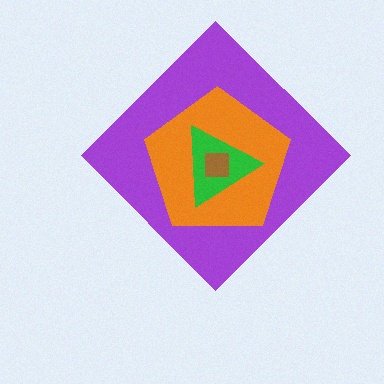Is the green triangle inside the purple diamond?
Yes.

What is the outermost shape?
The purple diamond.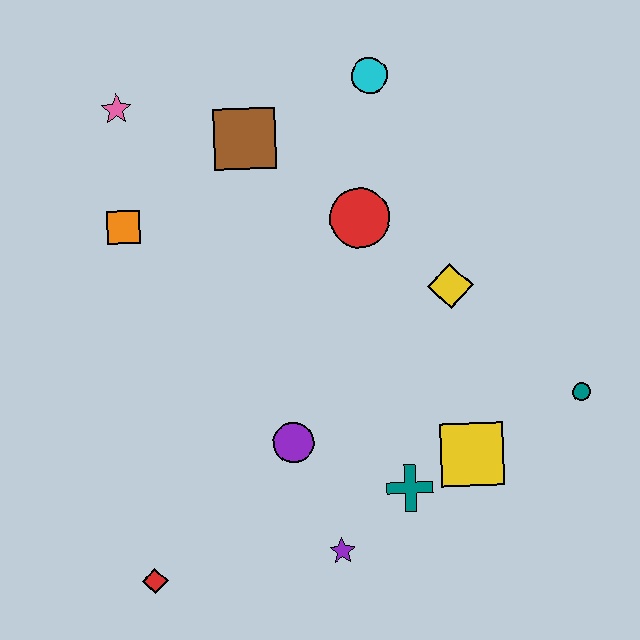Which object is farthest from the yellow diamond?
The red diamond is farthest from the yellow diamond.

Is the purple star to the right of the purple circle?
Yes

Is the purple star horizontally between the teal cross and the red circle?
No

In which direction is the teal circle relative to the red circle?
The teal circle is to the right of the red circle.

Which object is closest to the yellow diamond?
The red circle is closest to the yellow diamond.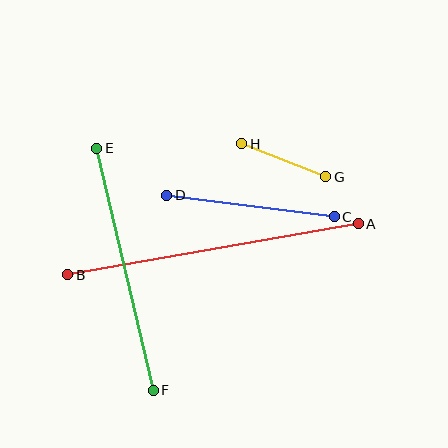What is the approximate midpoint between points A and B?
The midpoint is at approximately (213, 249) pixels.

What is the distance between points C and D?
The distance is approximately 169 pixels.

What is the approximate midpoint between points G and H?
The midpoint is at approximately (284, 160) pixels.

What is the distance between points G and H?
The distance is approximately 90 pixels.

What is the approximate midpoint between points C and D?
The midpoint is at approximately (250, 206) pixels.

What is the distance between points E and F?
The distance is approximately 249 pixels.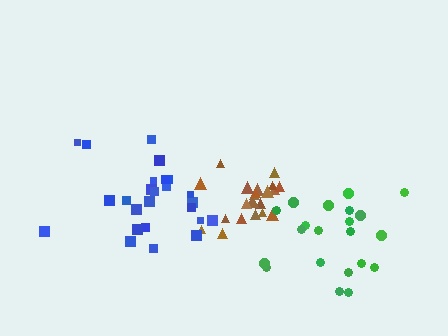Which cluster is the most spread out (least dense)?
Green.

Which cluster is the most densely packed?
Brown.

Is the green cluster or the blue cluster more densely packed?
Blue.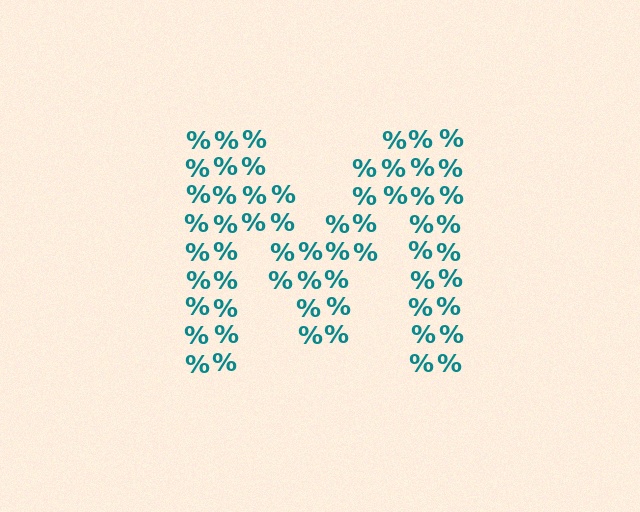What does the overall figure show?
The overall figure shows the letter M.